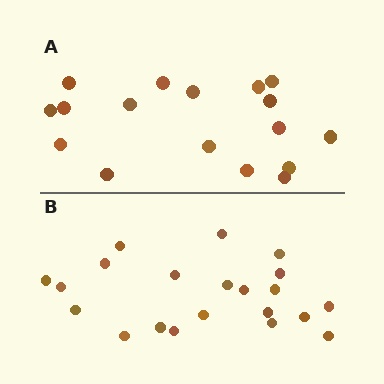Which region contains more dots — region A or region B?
Region B (the bottom region) has more dots.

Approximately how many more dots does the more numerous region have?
Region B has about 4 more dots than region A.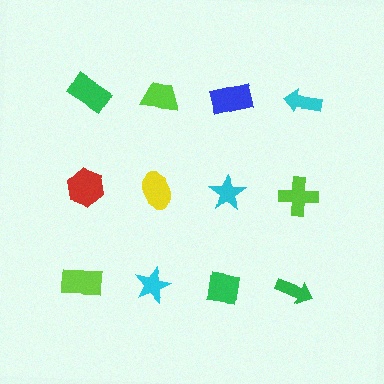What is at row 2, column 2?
A yellow ellipse.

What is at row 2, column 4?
A lime cross.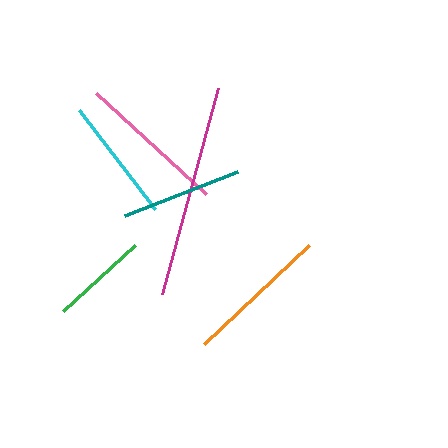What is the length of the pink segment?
The pink segment is approximately 149 pixels long.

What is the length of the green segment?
The green segment is approximately 97 pixels long.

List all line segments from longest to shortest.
From longest to shortest: magenta, pink, orange, cyan, teal, green.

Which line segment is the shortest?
The green line is the shortest at approximately 97 pixels.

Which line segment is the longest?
The magenta line is the longest at approximately 213 pixels.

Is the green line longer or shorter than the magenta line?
The magenta line is longer than the green line.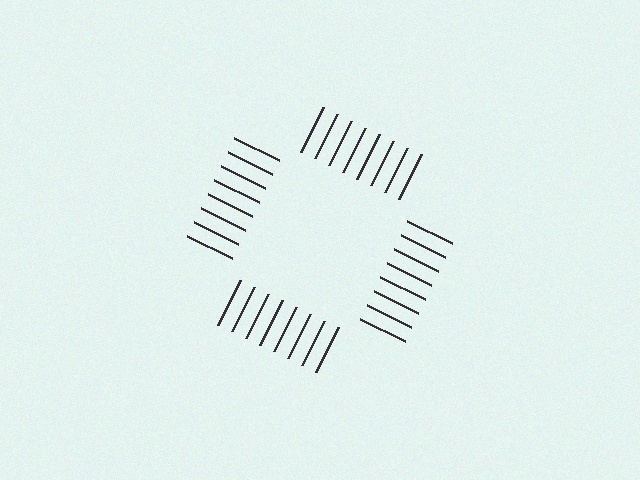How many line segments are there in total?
32 — 8 along each of the 4 edges.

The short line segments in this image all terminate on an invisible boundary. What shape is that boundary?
An illusory square — the line segments terminate on its edges but no continuous stroke is drawn.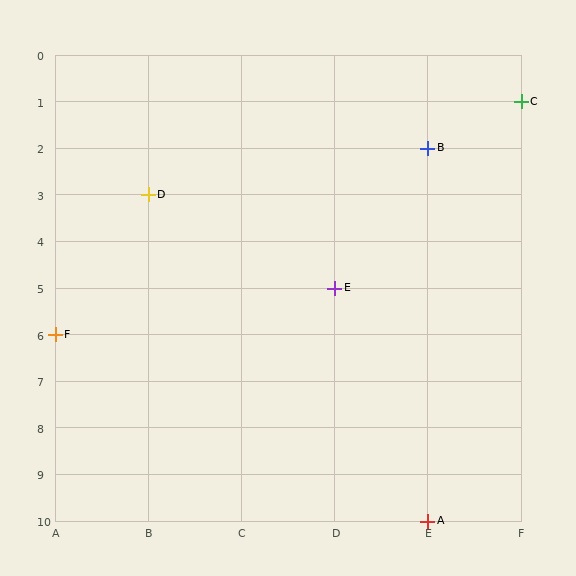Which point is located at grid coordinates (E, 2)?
Point B is at (E, 2).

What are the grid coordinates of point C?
Point C is at grid coordinates (F, 1).